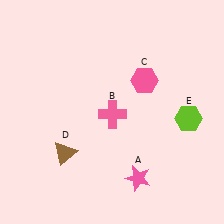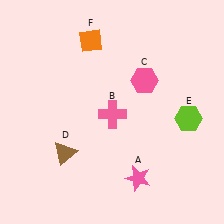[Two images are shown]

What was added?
An orange diamond (F) was added in Image 2.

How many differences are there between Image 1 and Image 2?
There is 1 difference between the two images.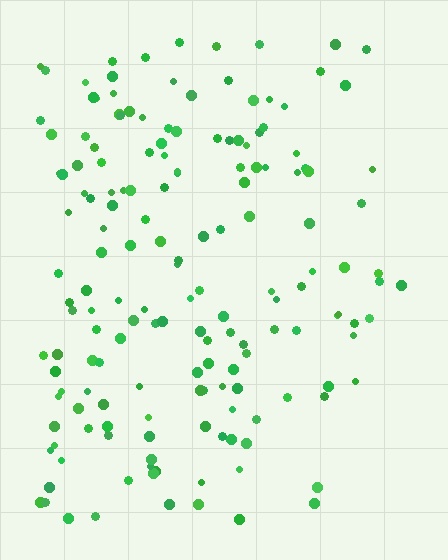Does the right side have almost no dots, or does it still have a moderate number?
Still a moderate number, just noticeably fewer than the left.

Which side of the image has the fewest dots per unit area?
The right.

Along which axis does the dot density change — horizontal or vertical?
Horizontal.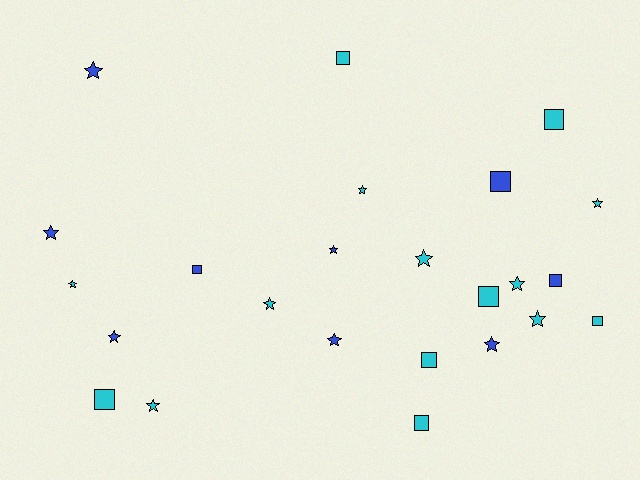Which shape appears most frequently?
Star, with 14 objects.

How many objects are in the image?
There are 24 objects.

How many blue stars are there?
There are 6 blue stars.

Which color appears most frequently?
Cyan, with 15 objects.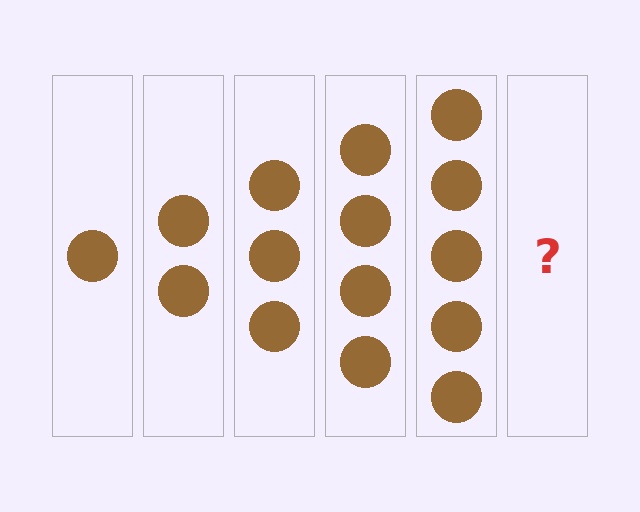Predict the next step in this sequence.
The next step is 6 circles.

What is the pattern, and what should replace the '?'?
The pattern is that each step adds one more circle. The '?' should be 6 circles.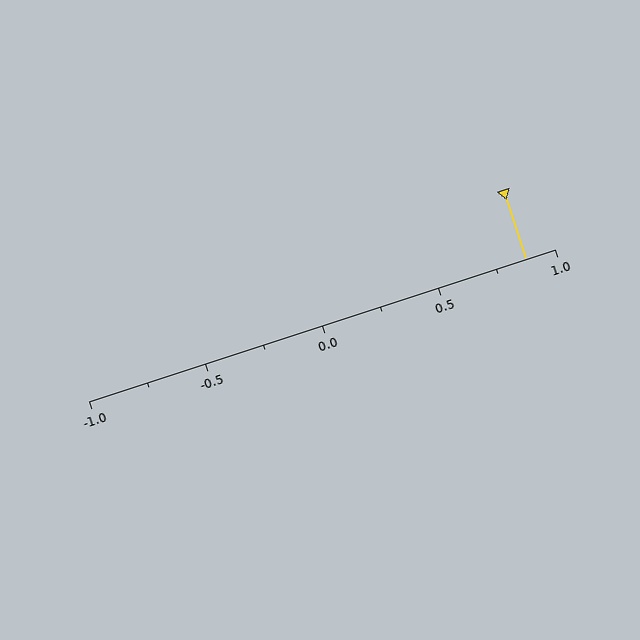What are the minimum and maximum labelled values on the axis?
The axis runs from -1.0 to 1.0.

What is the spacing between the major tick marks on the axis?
The major ticks are spaced 0.5 apart.